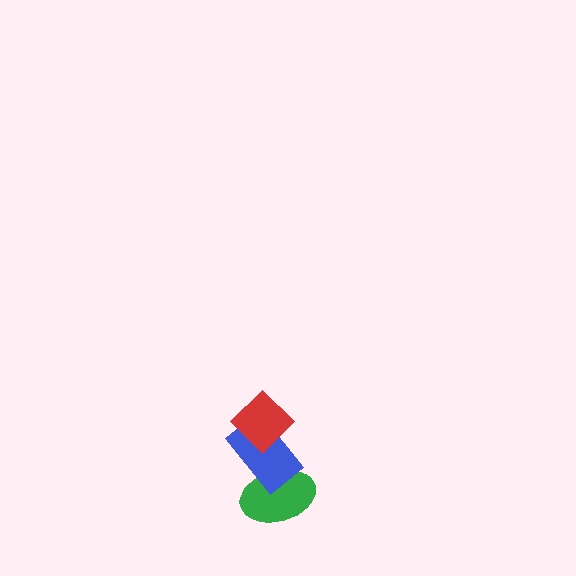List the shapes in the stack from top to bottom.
From top to bottom: the red diamond, the blue rectangle, the green ellipse.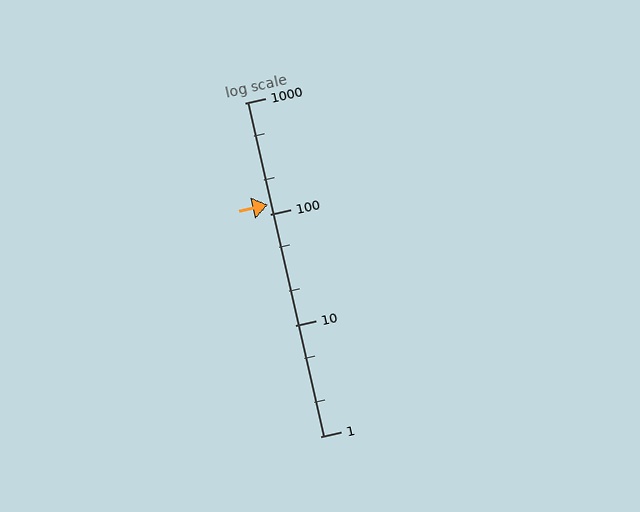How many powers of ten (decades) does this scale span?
The scale spans 3 decades, from 1 to 1000.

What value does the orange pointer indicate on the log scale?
The pointer indicates approximately 120.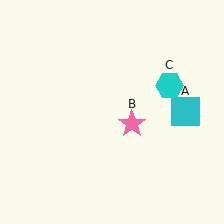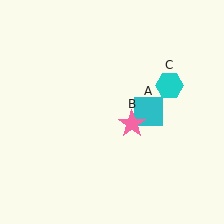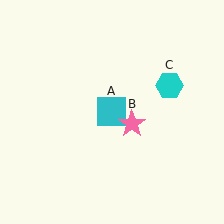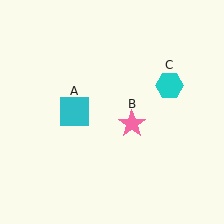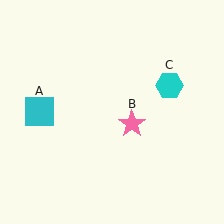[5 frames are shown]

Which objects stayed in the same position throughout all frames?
Pink star (object B) and cyan hexagon (object C) remained stationary.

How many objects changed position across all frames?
1 object changed position: cyan square (object A).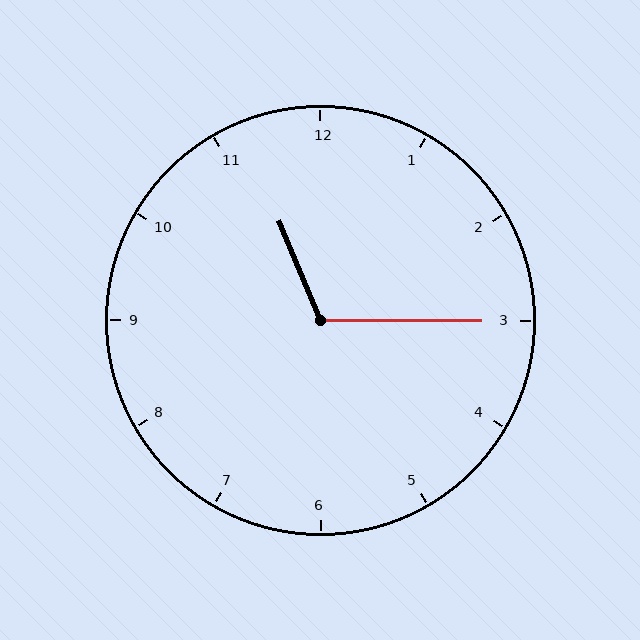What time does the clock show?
11:15.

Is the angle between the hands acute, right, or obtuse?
It is obtuse.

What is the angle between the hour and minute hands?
Approximately 112 degrees.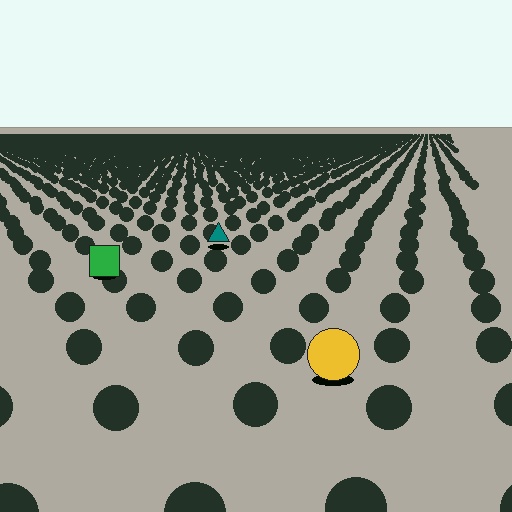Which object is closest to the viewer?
The yellow circle is closest. The texture marks near it are larger and more spread out.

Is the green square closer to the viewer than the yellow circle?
No. The yellow circle is closer — you can tell from the texture gradient: the ground texture is coarser near it.